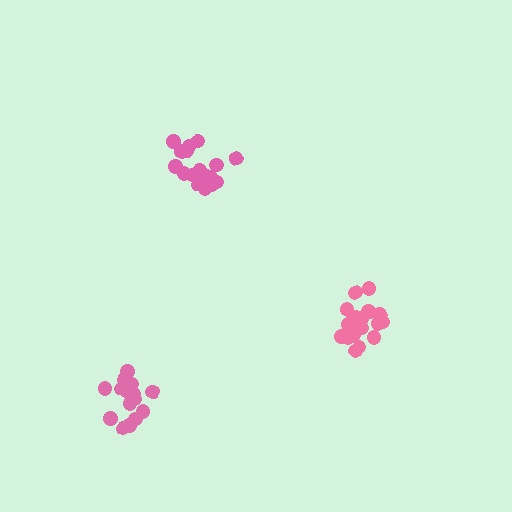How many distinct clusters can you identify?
There are 3 distinct clusters.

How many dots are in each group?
Group 1: 19 dots, Group 2: 20 dots, Group 3: 15 dots (54 total).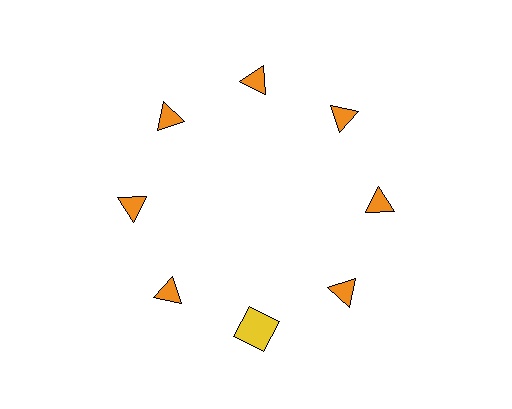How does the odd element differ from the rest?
It differs in both color (yellow instead of orange) and shape (square instead of triangle).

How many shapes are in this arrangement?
There are 8 shapes arranged in a ring pattern.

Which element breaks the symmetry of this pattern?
The yellow square at roughly the 6 o'clock position breaks the symmetry. All other shapes are orange triangles.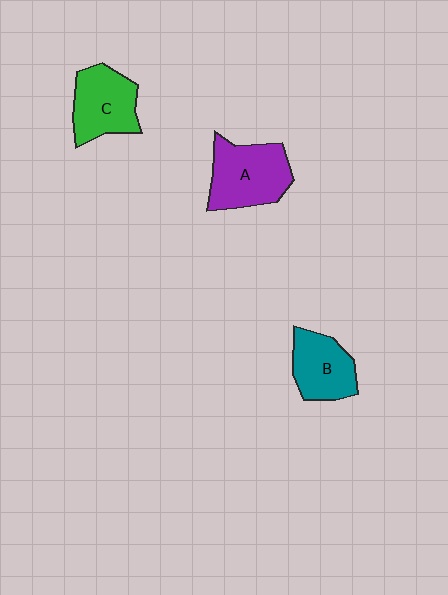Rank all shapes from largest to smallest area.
From largest to smallest: A (purple), C (green), B (teal).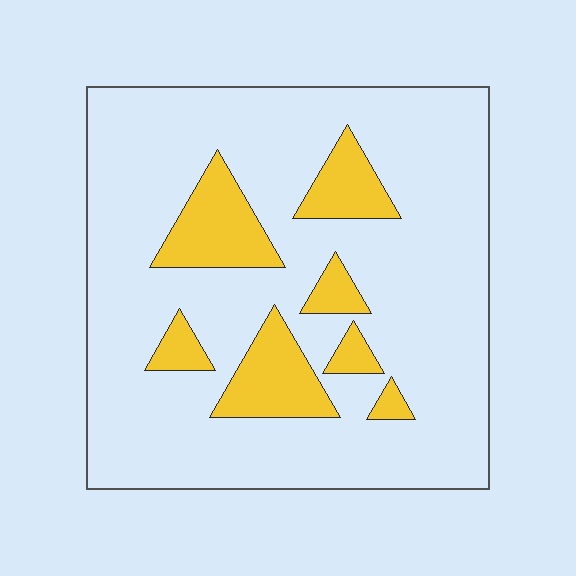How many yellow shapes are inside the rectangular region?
7.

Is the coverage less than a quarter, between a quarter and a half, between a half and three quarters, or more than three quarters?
Less than a quarter.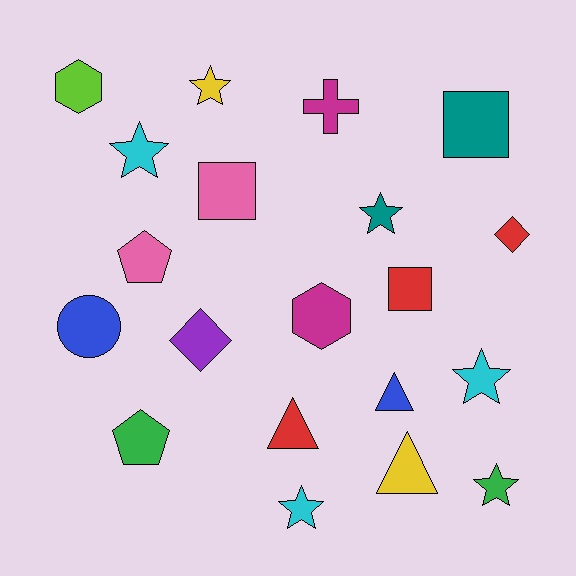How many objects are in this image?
There are 20 objects.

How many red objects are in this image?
There are 3 red objects.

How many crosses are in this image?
There is 1 cross.